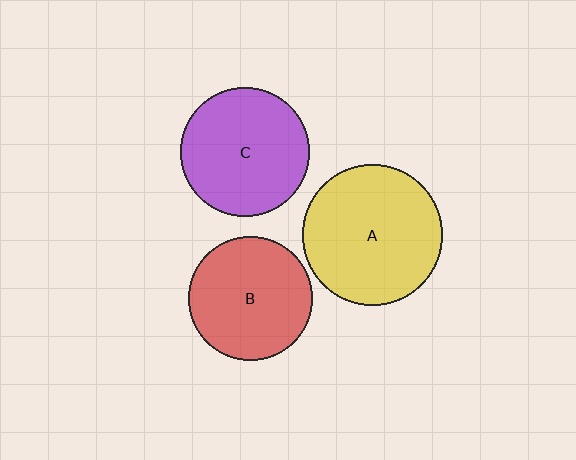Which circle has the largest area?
Circle A (yellow).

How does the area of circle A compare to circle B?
Approximately 1.3 times.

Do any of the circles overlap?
No, none of the circles overlap.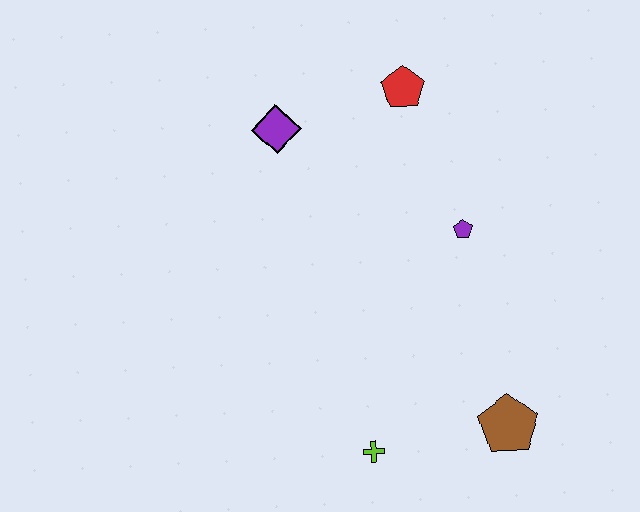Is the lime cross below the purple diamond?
Yes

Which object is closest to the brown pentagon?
The lime cross is closest to the brown pentagon.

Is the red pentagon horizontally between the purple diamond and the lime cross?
No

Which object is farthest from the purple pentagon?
The lime cross is farthest from the purple pentagon.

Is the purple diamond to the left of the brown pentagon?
Yes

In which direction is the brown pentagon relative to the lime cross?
The brown pentagon is to the right of the lime cross.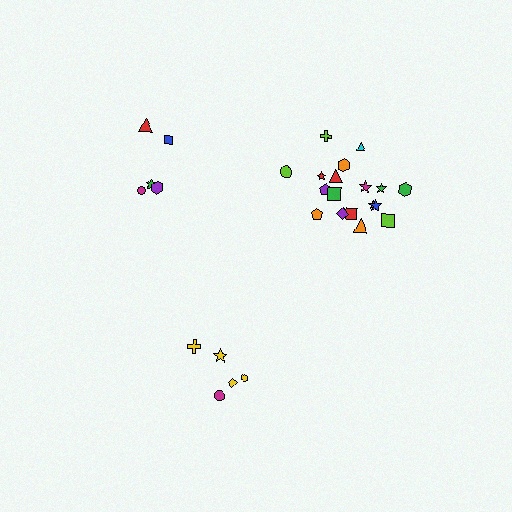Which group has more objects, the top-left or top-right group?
The top-right group.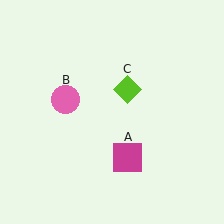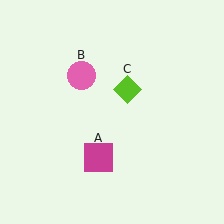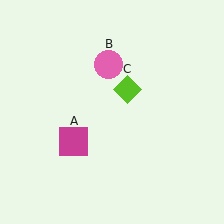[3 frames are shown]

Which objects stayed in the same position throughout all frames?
Lime diamond (object C) remained stationary.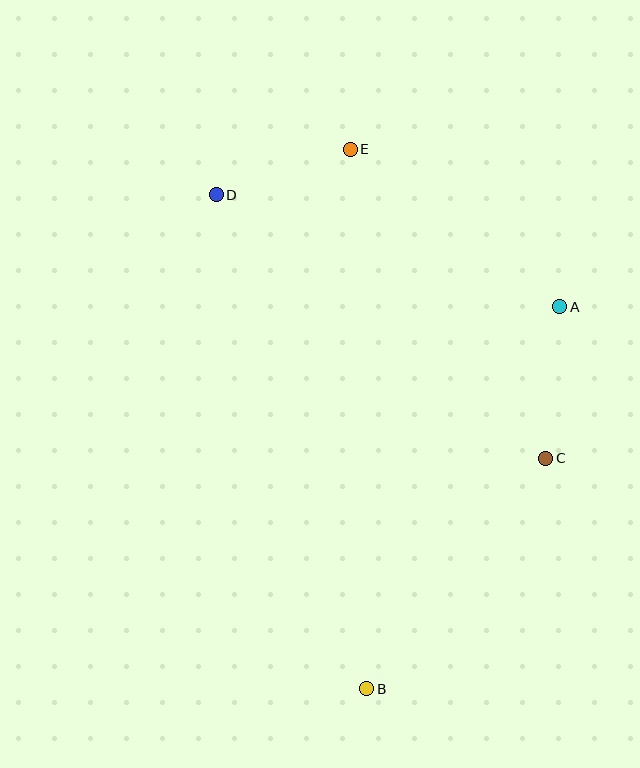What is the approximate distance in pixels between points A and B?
The distance between A and B is approximately 428 pixels.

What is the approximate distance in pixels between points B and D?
The distance between B and D is approximately 517 pixels.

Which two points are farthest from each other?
Points B and E are farthest from each other.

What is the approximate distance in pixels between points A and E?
The distance between A and E is approximately 262 pixels.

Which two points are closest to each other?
Points D and E are closest to each other.